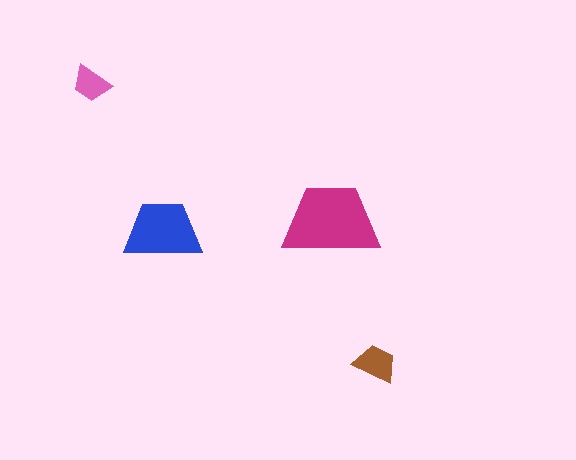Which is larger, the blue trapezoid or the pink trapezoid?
The blue one.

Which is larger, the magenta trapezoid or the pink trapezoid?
The magenta one.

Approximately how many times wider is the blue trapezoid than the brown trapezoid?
About 2 times wider.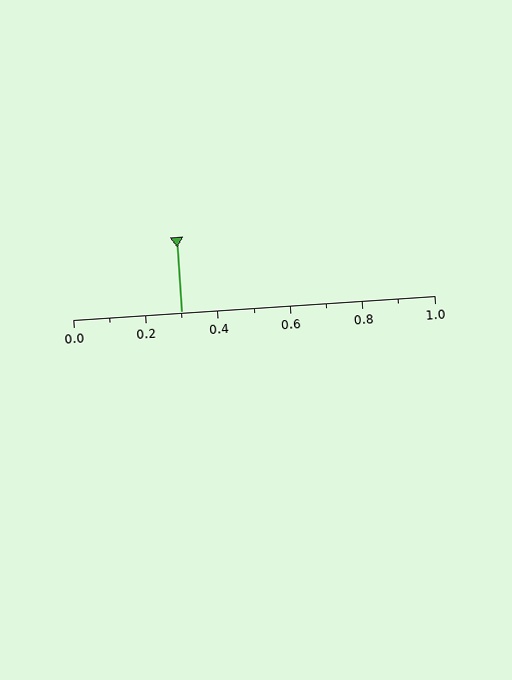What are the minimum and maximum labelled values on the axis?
The axis runs from 0.0 to 1.0.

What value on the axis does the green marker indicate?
The marker indicates approximately 0.3.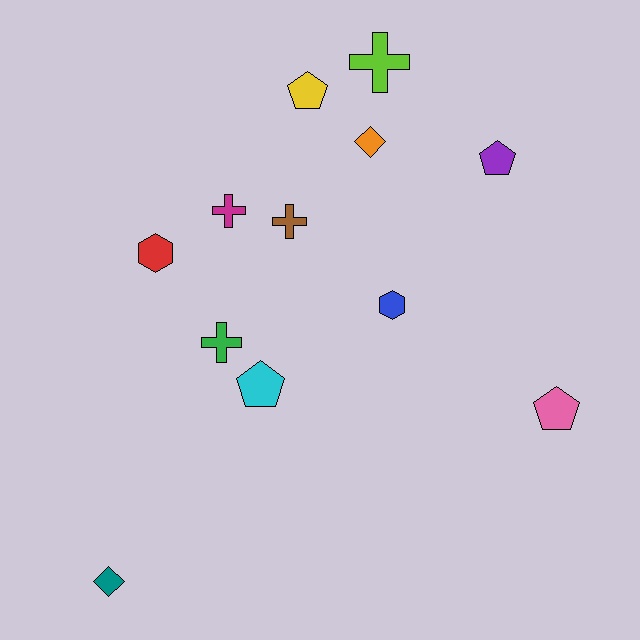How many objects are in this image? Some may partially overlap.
There are 12 objects.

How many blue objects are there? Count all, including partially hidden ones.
There is 1 blue object.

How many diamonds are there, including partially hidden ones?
There are 2 diamonds.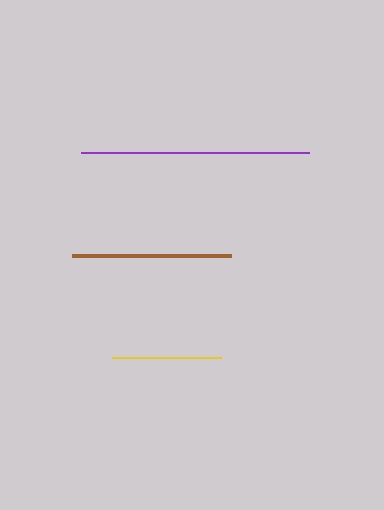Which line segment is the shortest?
The yellow line is the shortest at approximately 109 pixels.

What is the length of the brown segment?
The brown segment is approximately 158 pixels long.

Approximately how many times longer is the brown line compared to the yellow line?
The brown line is approximately 1.5 times the length of the yellow line.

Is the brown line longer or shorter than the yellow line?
The brown line is longer than the yellow line.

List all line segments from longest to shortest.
From longest to shortest: purple, brown, yellow.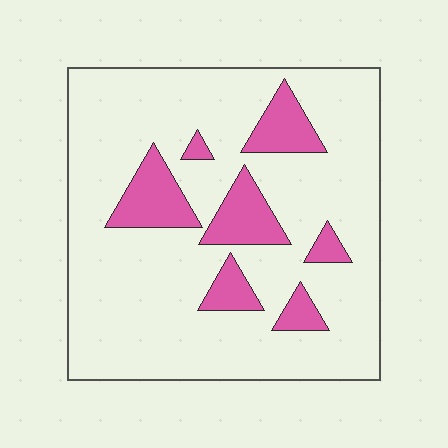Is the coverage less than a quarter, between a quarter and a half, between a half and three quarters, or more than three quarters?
Less than a quarter.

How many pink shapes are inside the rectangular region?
7.